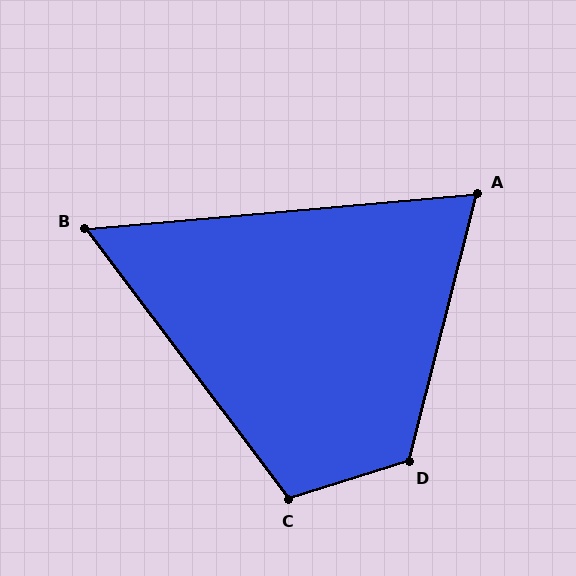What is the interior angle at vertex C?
Approximately 109 degrees (obtuse).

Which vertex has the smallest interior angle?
B, at approximately 58 degrees.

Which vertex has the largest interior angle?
D, at approximately 122 degrees.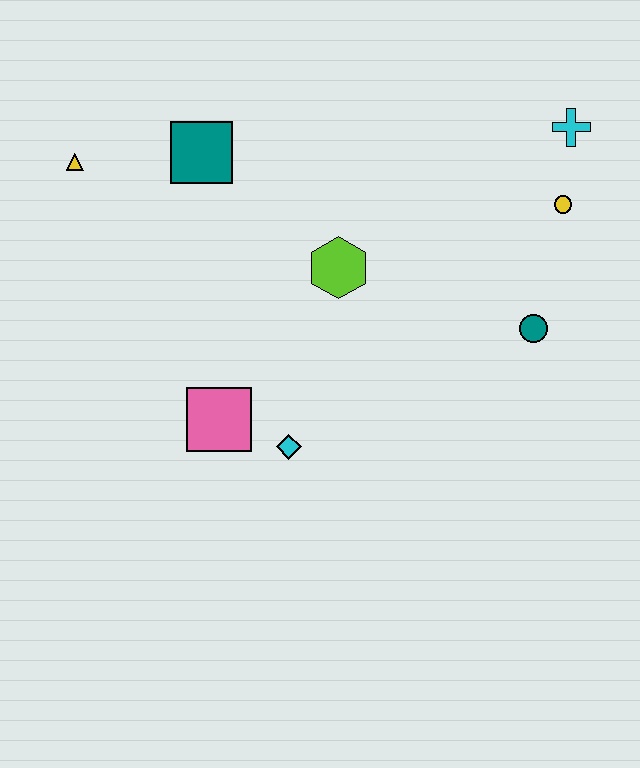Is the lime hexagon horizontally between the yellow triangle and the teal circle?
Yes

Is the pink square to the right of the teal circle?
No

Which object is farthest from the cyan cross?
The yellow triangle is farthest from the cyan cross.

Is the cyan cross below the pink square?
No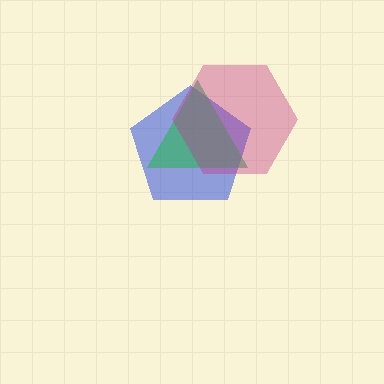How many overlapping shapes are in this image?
There are 3 overlapping shapes in the image.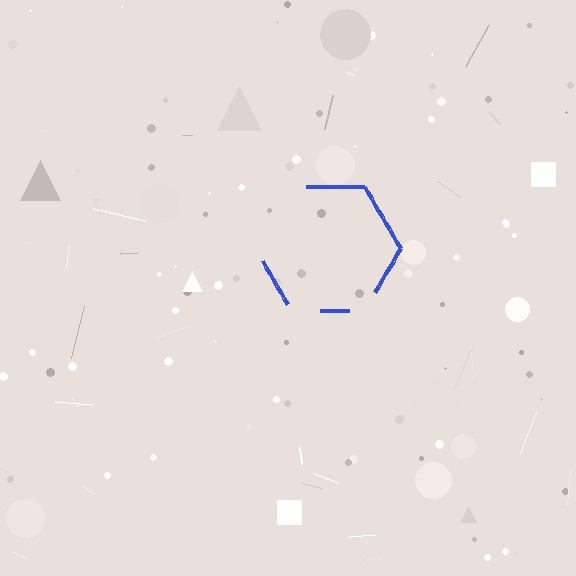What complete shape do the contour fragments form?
The contour fragments form a hexagon.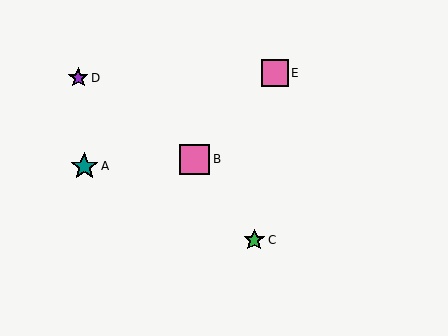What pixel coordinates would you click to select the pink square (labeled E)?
Click at (275, 73) to select the pink square E.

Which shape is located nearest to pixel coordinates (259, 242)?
The green star (labeled C) at (254, 240) is nearest to that location.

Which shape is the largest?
The pink square (labeled B) is the largest.